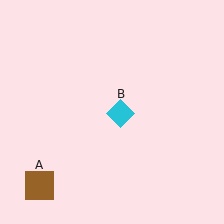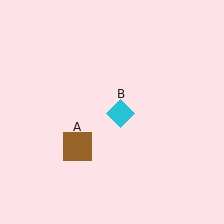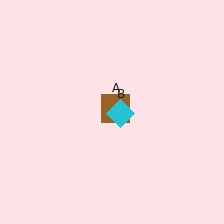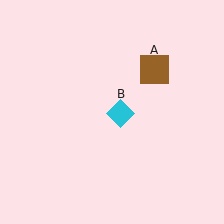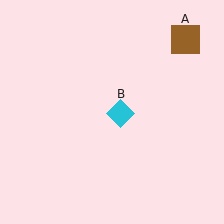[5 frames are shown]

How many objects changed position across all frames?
1 object changed position: brown square (object A).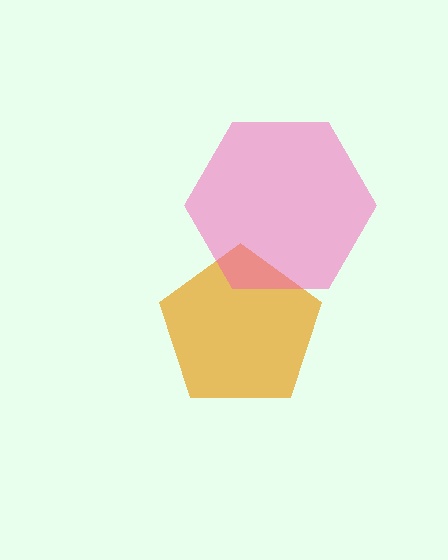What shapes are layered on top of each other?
The layered shapes are: an orange pentagon, a pink hexagon.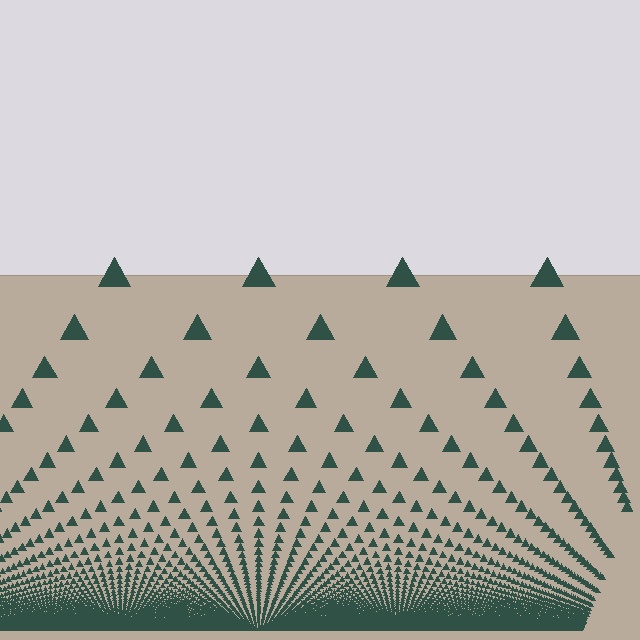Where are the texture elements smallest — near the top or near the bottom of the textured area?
Near the bottom.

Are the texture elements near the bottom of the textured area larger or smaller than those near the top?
Smaller. The gradient is inverted — elements near the bottom are smaller and denser.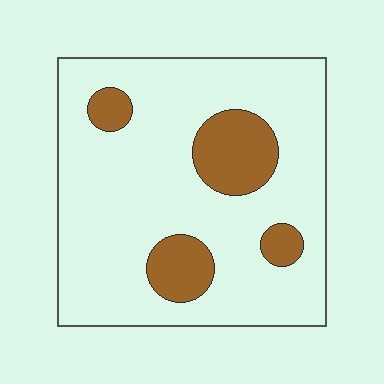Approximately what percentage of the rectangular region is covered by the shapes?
Approximately 20%.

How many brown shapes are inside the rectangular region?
4.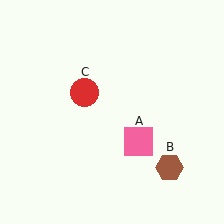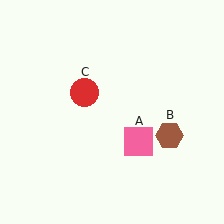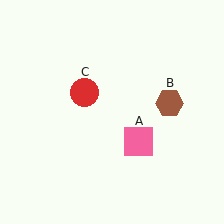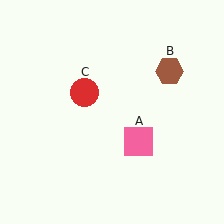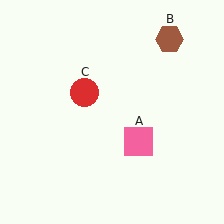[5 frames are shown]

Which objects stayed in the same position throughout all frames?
Pink square (object A) and red circle (object C) remained stationary.